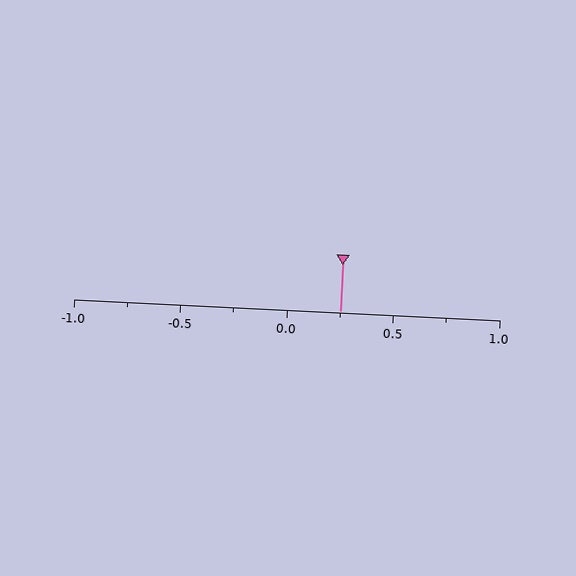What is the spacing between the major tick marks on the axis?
The major ticks are spaced 0.5 apart.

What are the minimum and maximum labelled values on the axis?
The axis runs from -1.0 to 1.0.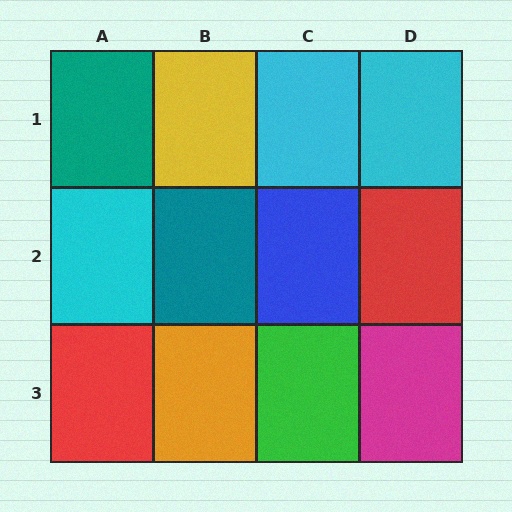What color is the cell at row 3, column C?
Green.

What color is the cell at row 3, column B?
Orange.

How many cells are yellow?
1 cell is yellow.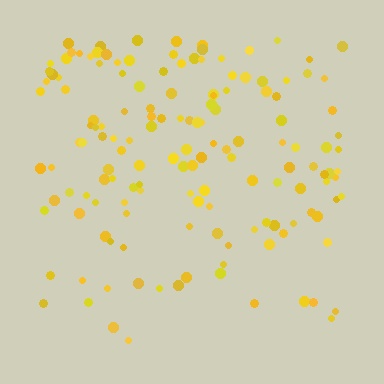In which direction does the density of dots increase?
From bottom to top, with the top side densest.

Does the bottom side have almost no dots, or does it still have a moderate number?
Still a moderate number, just noticeably fewer than the top.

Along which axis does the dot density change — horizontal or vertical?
Vertical.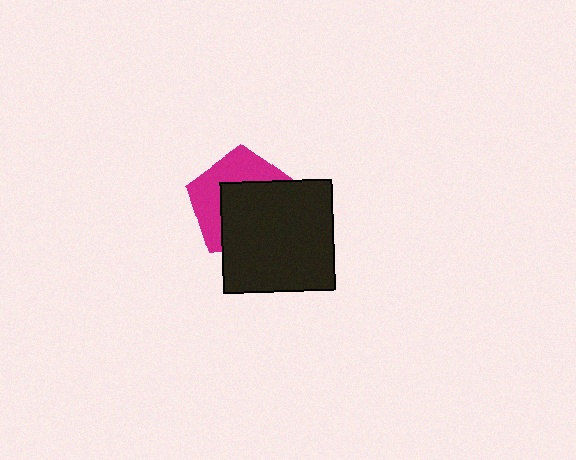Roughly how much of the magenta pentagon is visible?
A small part of it is visible (roughly 43%).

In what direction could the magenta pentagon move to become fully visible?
The magenta pentagon could move toward the upper-left. That would shift it out from behind the black rectangle entirely.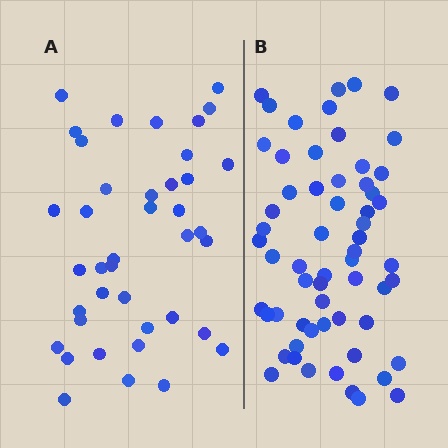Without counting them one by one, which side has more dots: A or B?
Region B (the right region) has more dots.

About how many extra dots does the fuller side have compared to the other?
Region B has approximately 20 more dots than region A.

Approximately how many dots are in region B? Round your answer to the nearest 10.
About 60 dots.